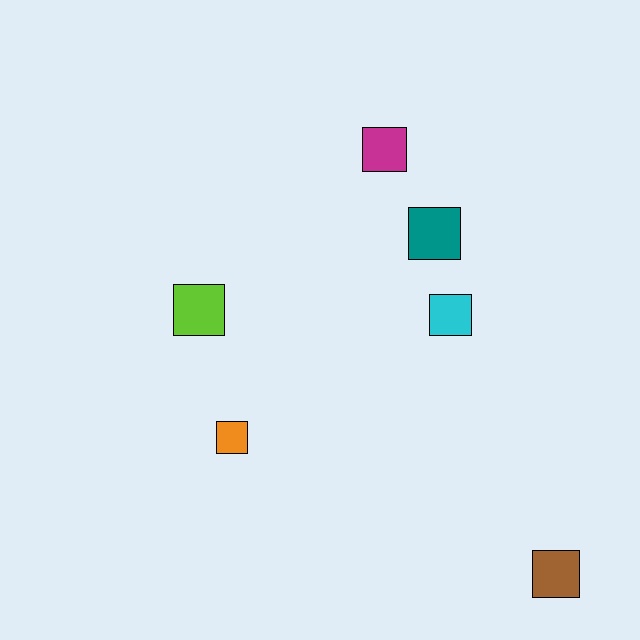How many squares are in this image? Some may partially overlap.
There are 6 squares.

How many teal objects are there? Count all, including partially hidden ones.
There is 1 teal object.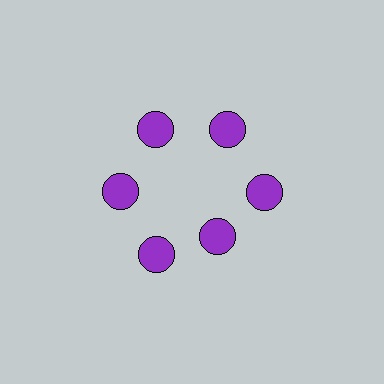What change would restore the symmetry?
The symmetry would be restored by moving it outward, back onto the ring so that all 6 circles sit at equal angles and equal distance from the center.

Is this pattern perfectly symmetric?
No. The 6 purple circles are arranged in a ring, but one element near the 5 o'clock position is pulled inward toward the center, breaking the 6-fold rotational symmetry.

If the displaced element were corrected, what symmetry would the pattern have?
It would have 6-fold rotational symmetry — the pattern would map onto itself every 60 degrees.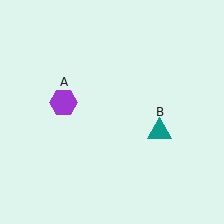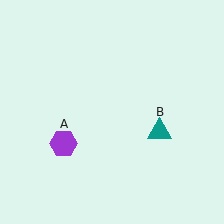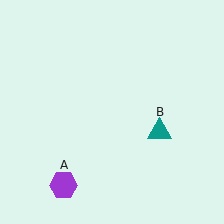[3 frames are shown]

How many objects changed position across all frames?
1 object changed position: purple hexagon (object A).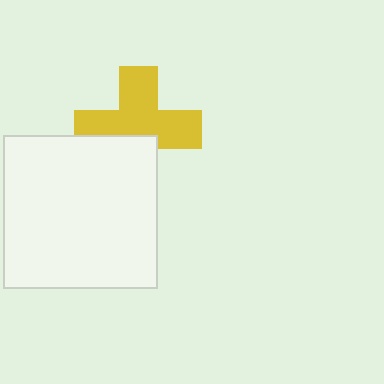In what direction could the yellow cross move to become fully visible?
The yellow cross could move up. That would shift it out from behind the white square entirely.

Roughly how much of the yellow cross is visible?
Most of it is visible (roughly 66%).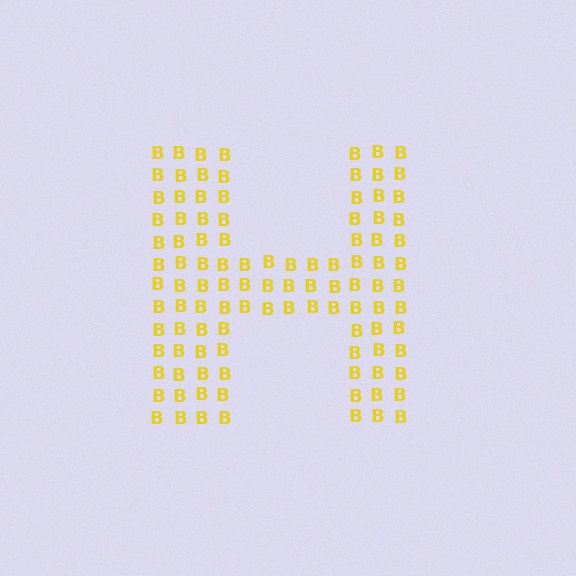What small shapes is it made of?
It is made of small letter B's.